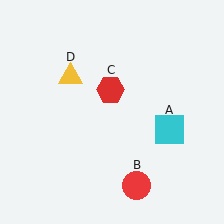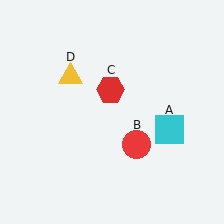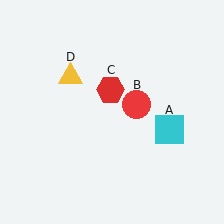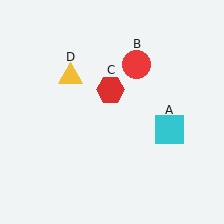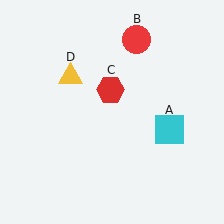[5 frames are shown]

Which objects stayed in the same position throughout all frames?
Cyan square (object A) and red hexagon (object C) and yellow triangle (object D) remained stationary.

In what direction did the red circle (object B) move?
The red circle (object B) moved up.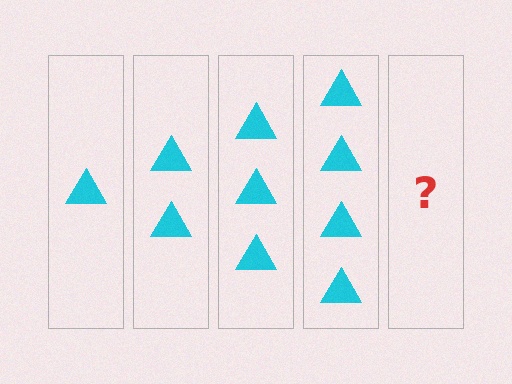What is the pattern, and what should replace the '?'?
The pattern is that each step adds one more triangle. The '?' should be 5 triangles.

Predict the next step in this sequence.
The next step is 5 triangles.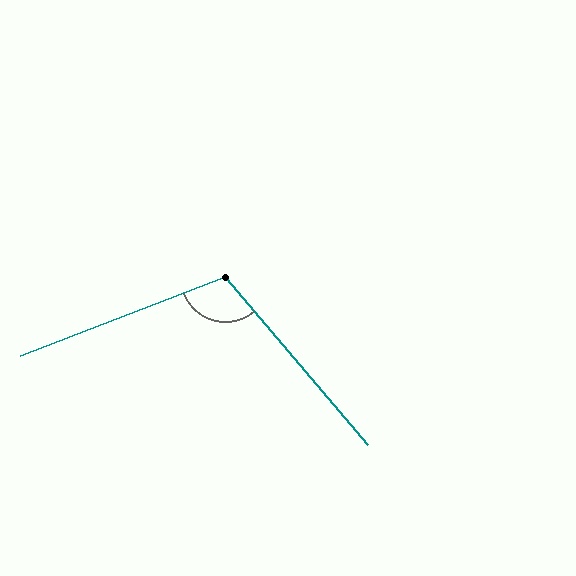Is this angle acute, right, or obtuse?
It is obtuse.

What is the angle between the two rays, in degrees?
Approximately 109 degrees.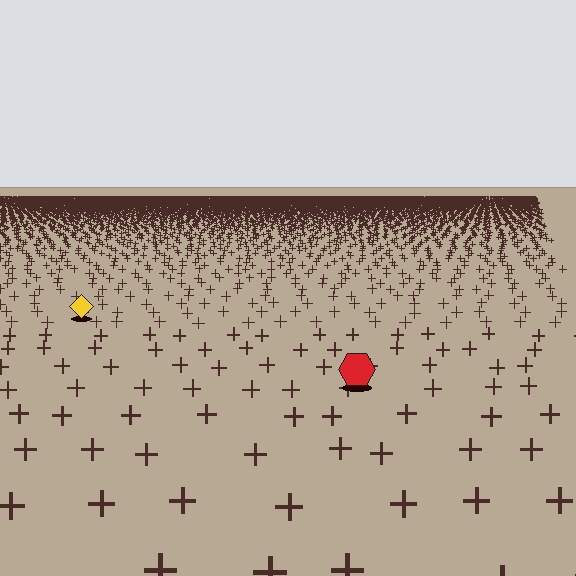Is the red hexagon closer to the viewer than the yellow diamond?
Yes. The red hexagon is closer — you can tell from the texture gradient: the ground texture is coarser near it.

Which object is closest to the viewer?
The red hexagon is closest. The texture marks near it are larger and more spread out.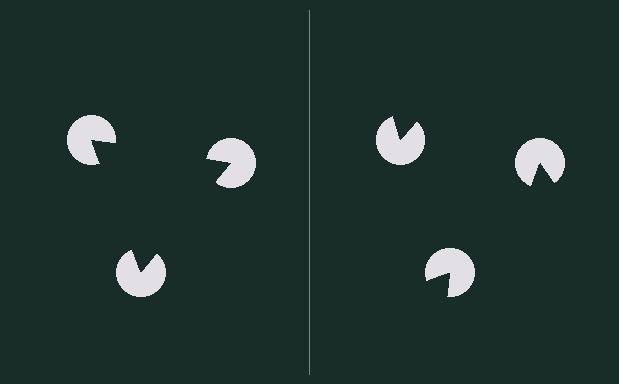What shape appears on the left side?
An illusory triangle.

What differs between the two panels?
The pac-man discs are positioned identically on both sides; only the wedge orientations differ. On the left they align to a triangle; on the right they are misaligned.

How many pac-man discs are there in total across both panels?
6 — 3 on each side.